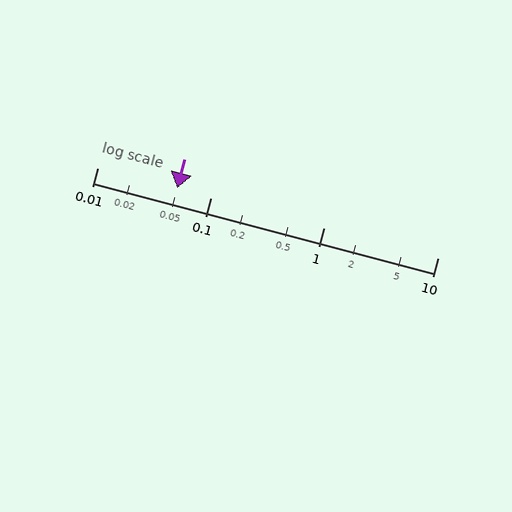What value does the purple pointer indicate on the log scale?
The pointer indicates approximately 0.05.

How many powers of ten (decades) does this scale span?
The scale spans 3 decades, from 0.01 to 10.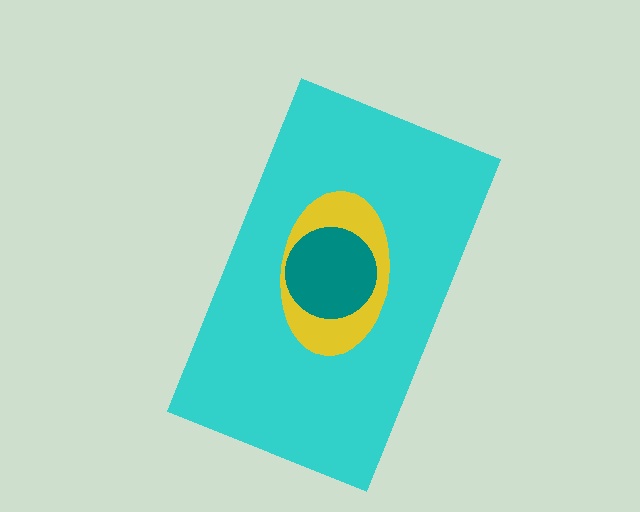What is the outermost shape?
The cyan rectangle.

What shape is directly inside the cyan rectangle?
The yellow ellipse.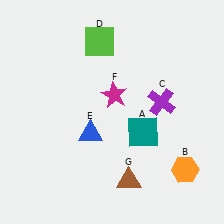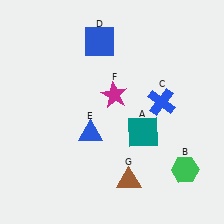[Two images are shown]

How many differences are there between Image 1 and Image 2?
There are 3 differences between the two images.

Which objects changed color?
B changed from orange to green. C changed from purple to blue. D changed from lime to blue.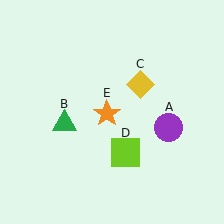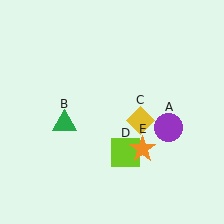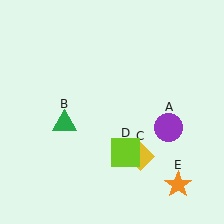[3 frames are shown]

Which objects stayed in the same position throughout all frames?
Purple circle (object A) and green triangle (object B) and lime square (object D) remained stationary.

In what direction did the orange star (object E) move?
The orange star (object E) moved down and to the right.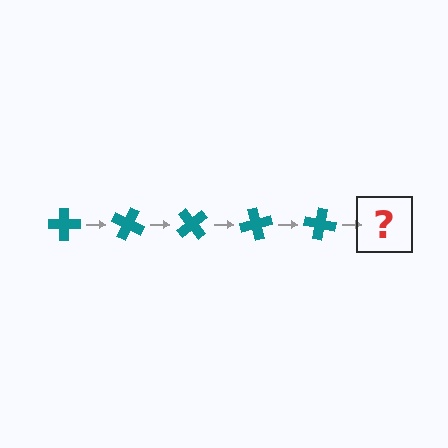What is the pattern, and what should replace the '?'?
The pattern is that the cross rotates 25 degrees each step. The '?' should be a teal cross rotated 125 degrees.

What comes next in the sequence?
The next element should be a teal cross rotated 125 degrees.